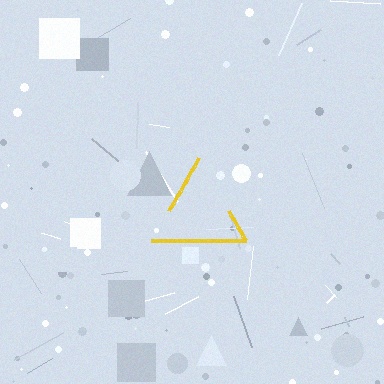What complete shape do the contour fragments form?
The contour fragments form a triangle.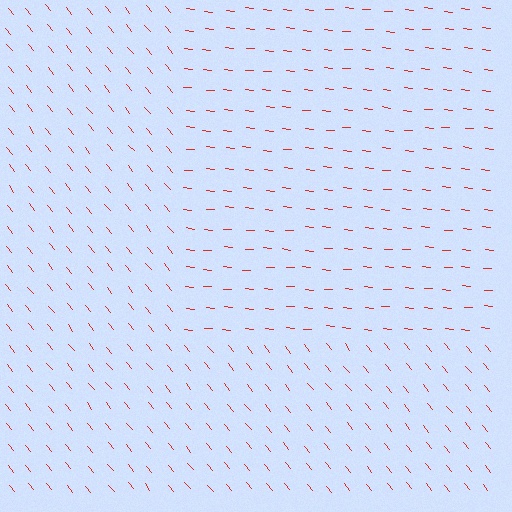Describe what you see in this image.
The image is filled with small red line segments. A rectangle region in the image has lines oriented differently from the surrounding lines, creating a visible texture boundary.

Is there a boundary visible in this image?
Yes, there is a texture boundary formed by a change in line orientation.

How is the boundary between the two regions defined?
The boundary is defined purely by a change in line orientation (approximately 45 degrees difference). All lines are the same color and thickness.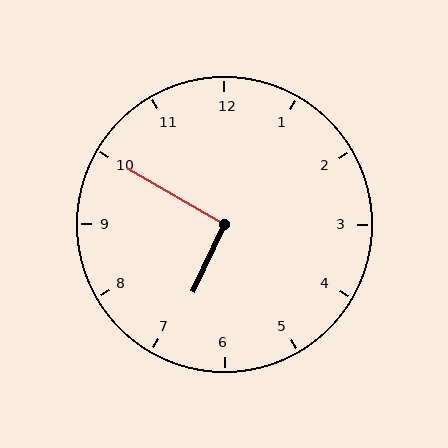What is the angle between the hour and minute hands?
Approximately 95 degrees.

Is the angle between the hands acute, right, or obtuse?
It is right.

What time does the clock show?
6:50.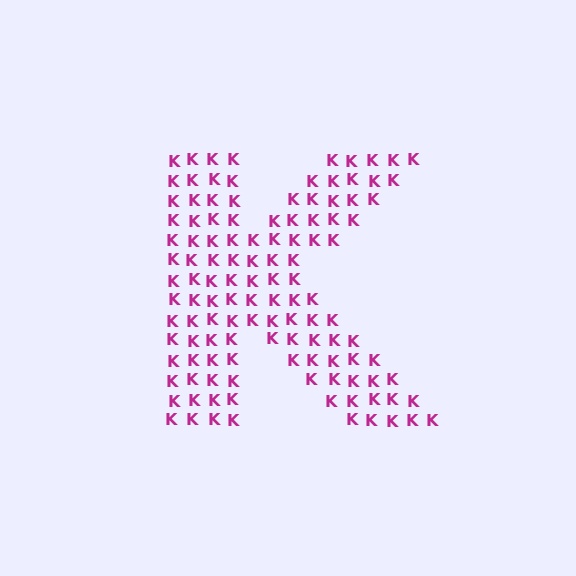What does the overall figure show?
The overall figure shows the letter K.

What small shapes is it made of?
It is made of small letter K's.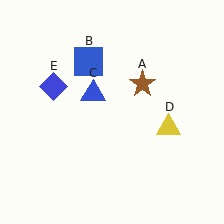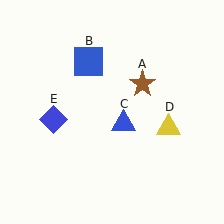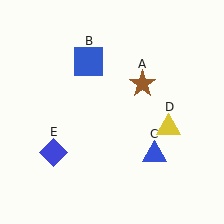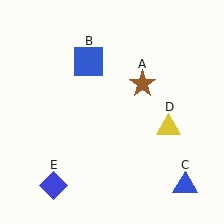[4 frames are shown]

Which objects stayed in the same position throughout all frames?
Brown star (object A) and blue square (object B) and yellow triangle (object D) remained stationary.